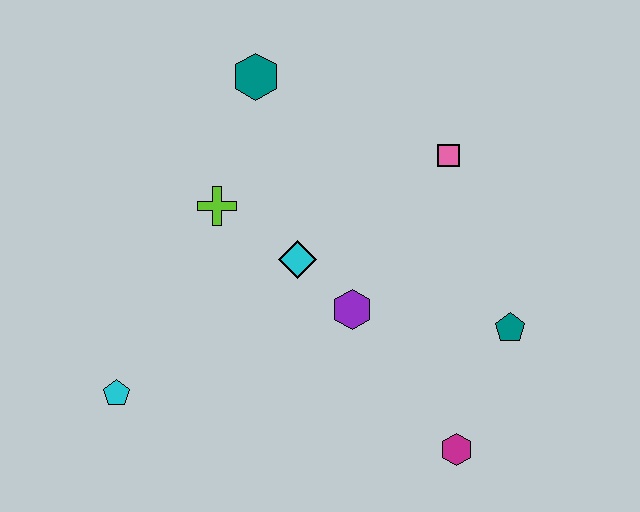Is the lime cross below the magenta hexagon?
No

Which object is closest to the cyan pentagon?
The lime cross is closest to the cyan pentagon.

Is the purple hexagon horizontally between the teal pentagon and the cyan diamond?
Yes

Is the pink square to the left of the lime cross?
No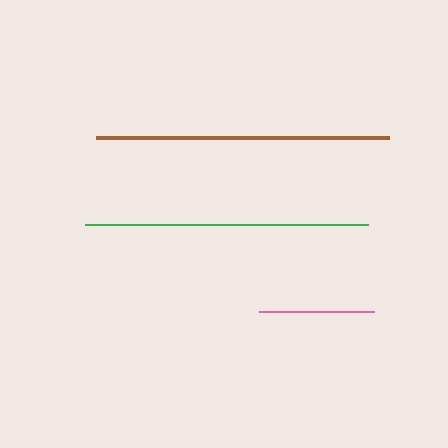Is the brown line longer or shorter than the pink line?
The brown line is longer than the pink line.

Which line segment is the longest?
The brown line is the longest at approximately 293 pixels.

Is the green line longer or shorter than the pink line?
The green line is longer than the pink line.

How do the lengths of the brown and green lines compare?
The brown and green lines are approximately the same length.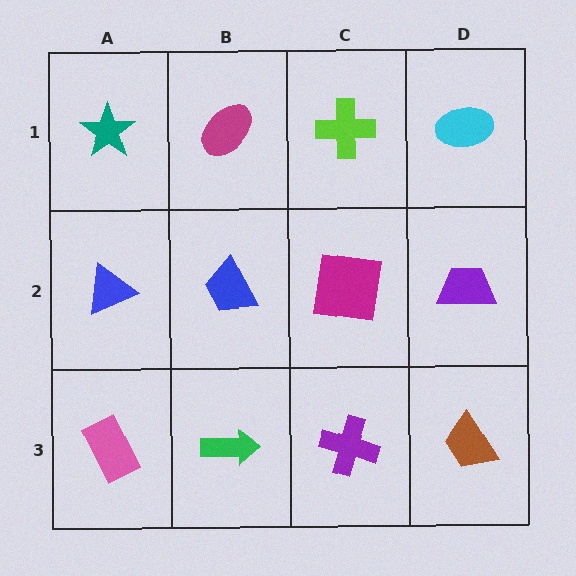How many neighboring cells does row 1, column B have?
3.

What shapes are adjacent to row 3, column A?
A blue triangle (row 2, column A), a green arrow (row 3, column B).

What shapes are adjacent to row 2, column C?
A lime cross (row 1, column C), a purple cross (row 3, column C), a blue trapezoid (row 2, column B), a purple trapezoid (row 2, column D).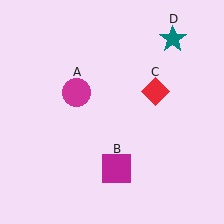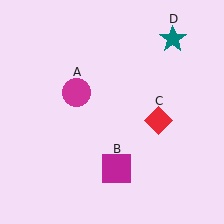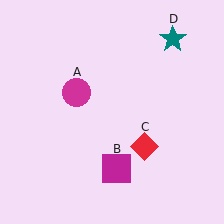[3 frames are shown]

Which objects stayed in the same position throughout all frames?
Magenta circle (object A) and magenta square (object B) and teal star (object D) remained stationary.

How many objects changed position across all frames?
1 object changed position: red diamond (object C).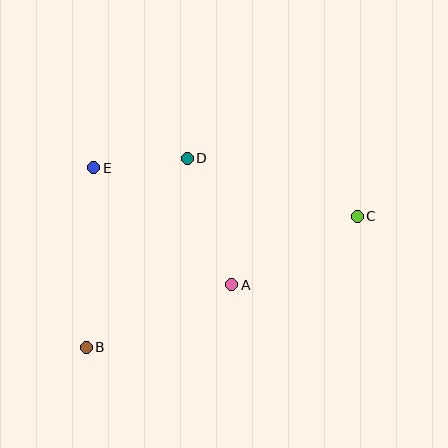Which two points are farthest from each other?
Points B and C are farthest from each other.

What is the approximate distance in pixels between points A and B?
The distance between A and B is approximately 158 pixels.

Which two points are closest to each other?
Points D and E are closest to each other.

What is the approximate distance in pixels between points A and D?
The distance between A and D is approximately 134 pixels.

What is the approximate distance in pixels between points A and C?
The distance between A and C is approximately 143 pixels.